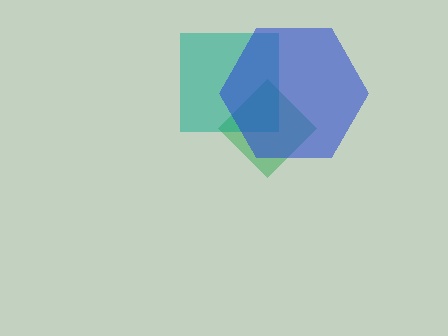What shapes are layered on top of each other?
The layered shapes are: a green diamond, a teal square, a blue hexagon.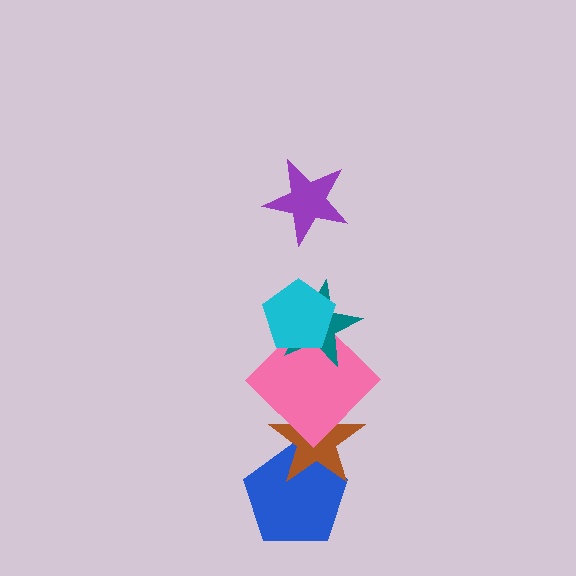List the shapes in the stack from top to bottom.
From top to bottom: the purple star, the cyan pentagon, the teal star, the pink diamond, the brown star, the blue pentagon.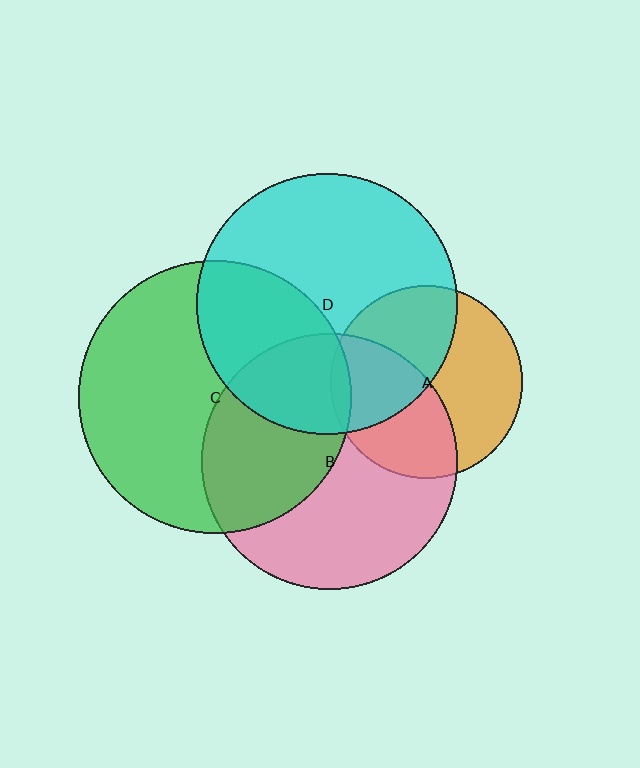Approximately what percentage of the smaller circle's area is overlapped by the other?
Approximately 35%.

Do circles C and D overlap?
Yes.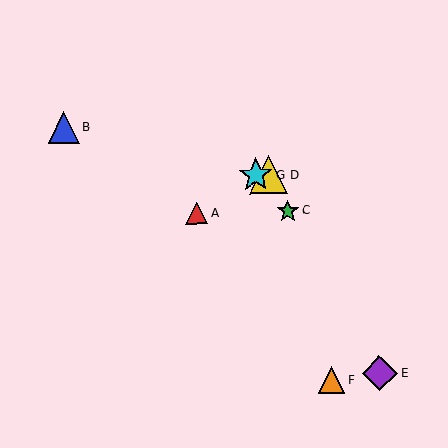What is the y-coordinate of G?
Object G is at y≈175.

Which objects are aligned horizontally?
Objects D, G are aligned horizontally.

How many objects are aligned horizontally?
2 objects (D, G) are aligned horizontally.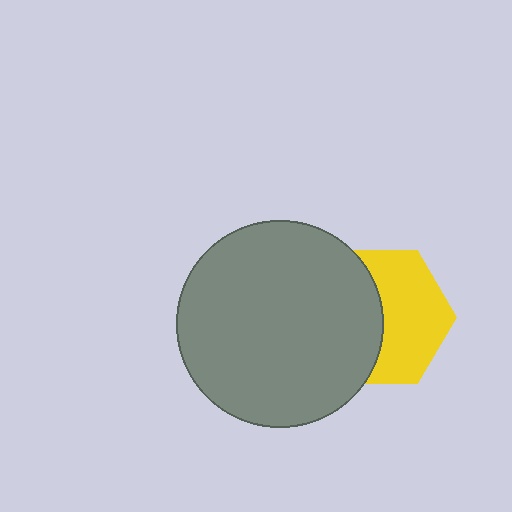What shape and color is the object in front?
The object in front is a gray circle.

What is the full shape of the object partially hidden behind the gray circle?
The partially hidden object is a yellow hexagon.